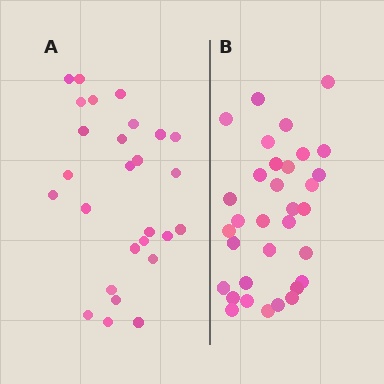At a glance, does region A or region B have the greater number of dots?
Region B (the right region) has more dots.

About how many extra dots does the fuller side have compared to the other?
Region B has about 6 more dots than region A.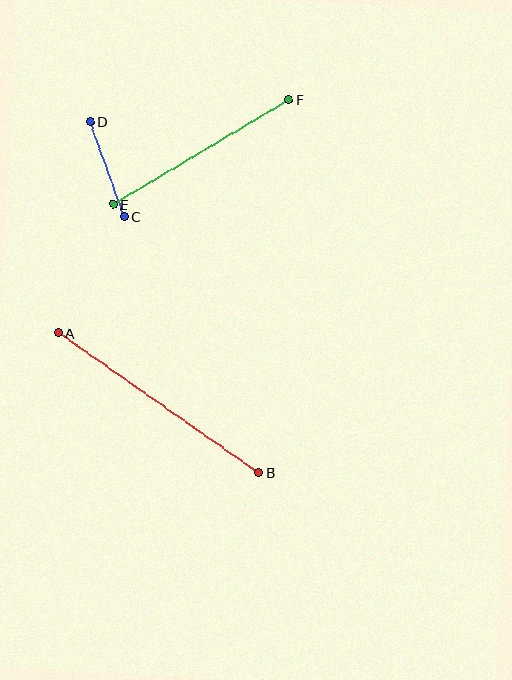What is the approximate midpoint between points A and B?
The midpoint is at approximately (159, 403) pixels.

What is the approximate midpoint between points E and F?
The midpoint is at approximately (201, 152) pixels.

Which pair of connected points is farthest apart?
Points A and B are farthest apart.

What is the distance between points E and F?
The distance is approximately 205 pixels.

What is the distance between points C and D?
The distance is approximately 101 pixels.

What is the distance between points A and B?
The distance is approximately 244 pixels.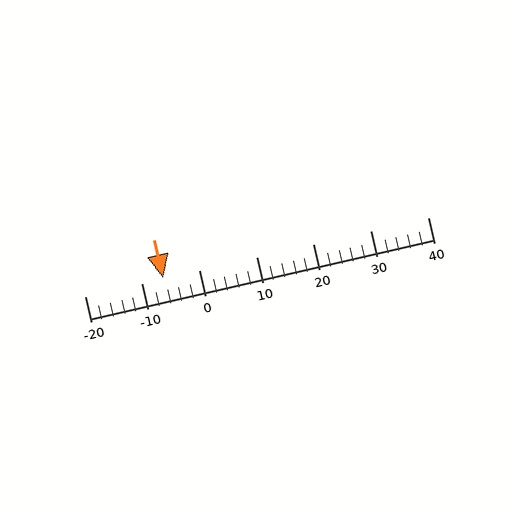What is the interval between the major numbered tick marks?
The major tick marks are spaced 10 units apart.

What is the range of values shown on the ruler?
The ruler shows values from -20 to 40.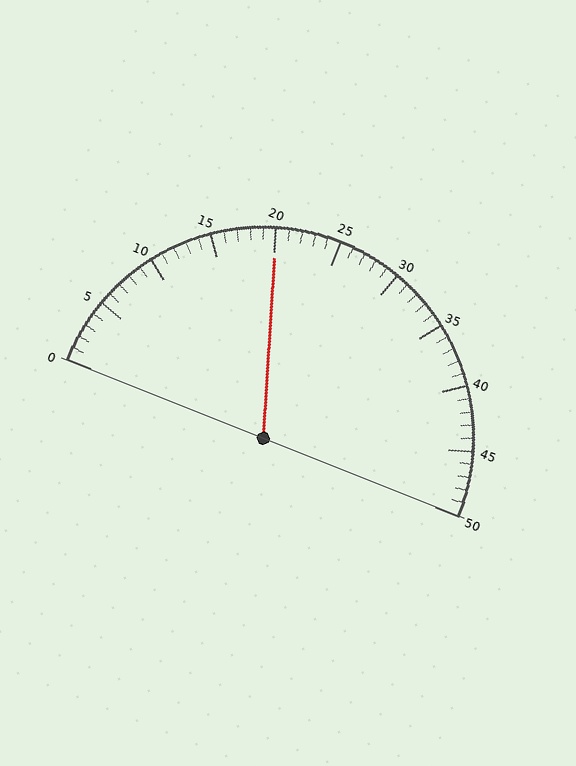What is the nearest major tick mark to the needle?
The nearest major tick mark is 20.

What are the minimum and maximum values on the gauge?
The gauge ranges from 0 to 50.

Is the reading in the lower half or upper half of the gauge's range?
The reading is in the lower half of the range (0 to 50).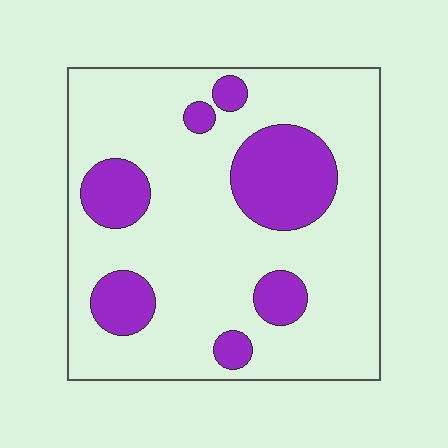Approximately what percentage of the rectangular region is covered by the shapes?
Approximately 20%.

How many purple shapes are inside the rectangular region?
7.